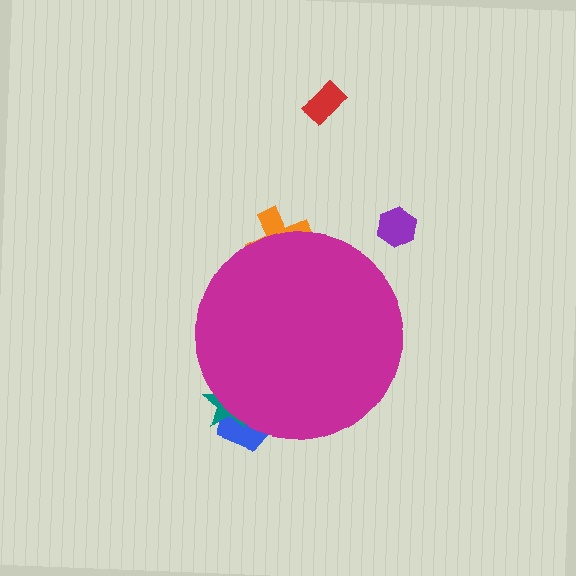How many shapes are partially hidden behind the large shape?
3 shapes are partially hidden.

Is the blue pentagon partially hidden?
Yes, the blue pentagon is partially hidden behind the magenta circle.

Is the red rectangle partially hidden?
No, the red rectangle is fully visible.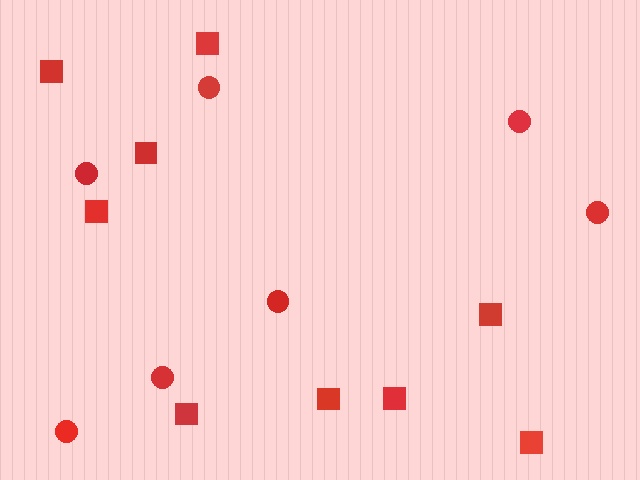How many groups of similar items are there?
There are 2 groups: one group of circles (7) and one group of squares (9).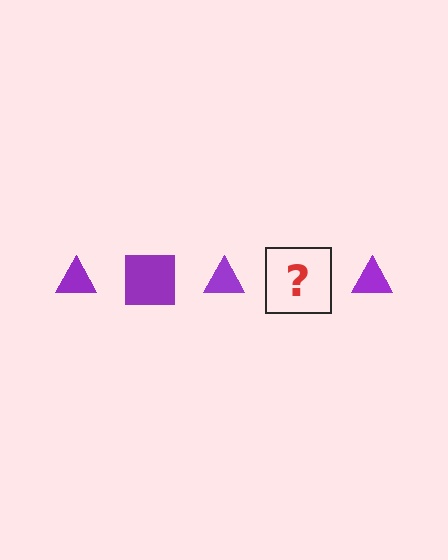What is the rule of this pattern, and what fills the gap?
The rule is that the pattern cycles through triangle, square shapes in purple. The gap should be filled with a purple square.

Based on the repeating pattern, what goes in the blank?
The blank should be a purple square.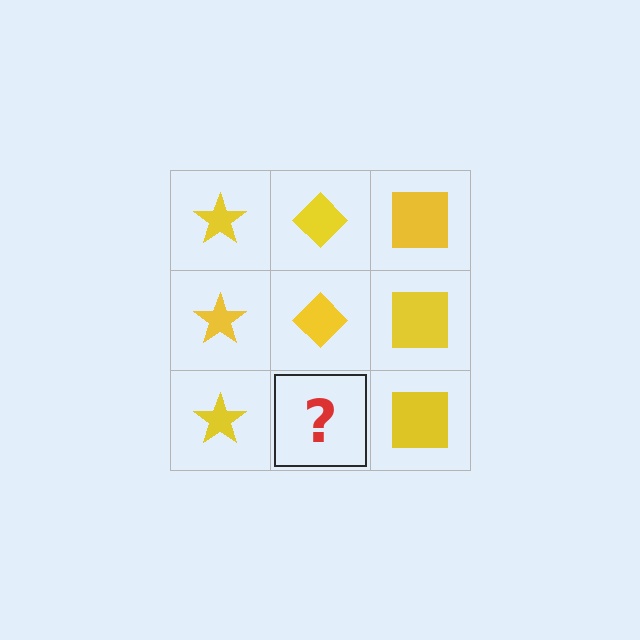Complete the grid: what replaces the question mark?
The question mark should be replaced with a yellow diamond.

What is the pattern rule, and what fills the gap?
The rule is that each column has a consistent shape. The gap should be filled with a yellow diamond.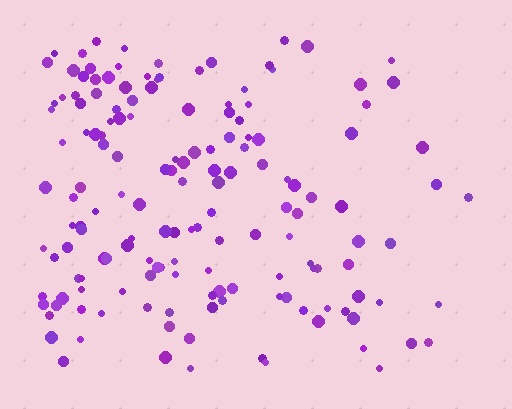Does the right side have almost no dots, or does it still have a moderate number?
Still a moderate number, just noticeably fewer than the left.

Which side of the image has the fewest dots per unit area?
The right.